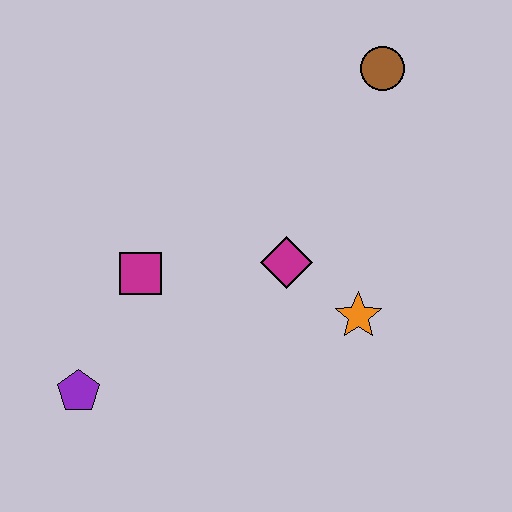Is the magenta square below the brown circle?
Yes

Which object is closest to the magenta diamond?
The orange star is closest to the magenta diamond.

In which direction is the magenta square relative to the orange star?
The magenta square is to the left of the orange star.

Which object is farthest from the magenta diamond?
The purple pentagon is farthest from the magenta diamond.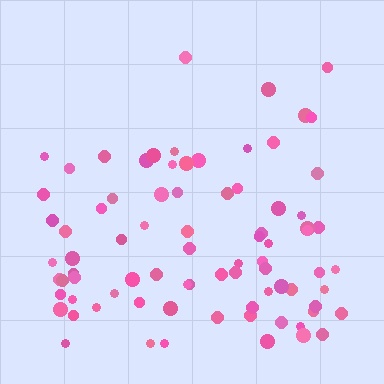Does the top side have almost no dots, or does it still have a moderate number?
Still a moderate number, just noticeably fewer than the bottom.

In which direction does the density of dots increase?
From top to bottom, with the bottom side densest.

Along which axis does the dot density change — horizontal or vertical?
Vertical.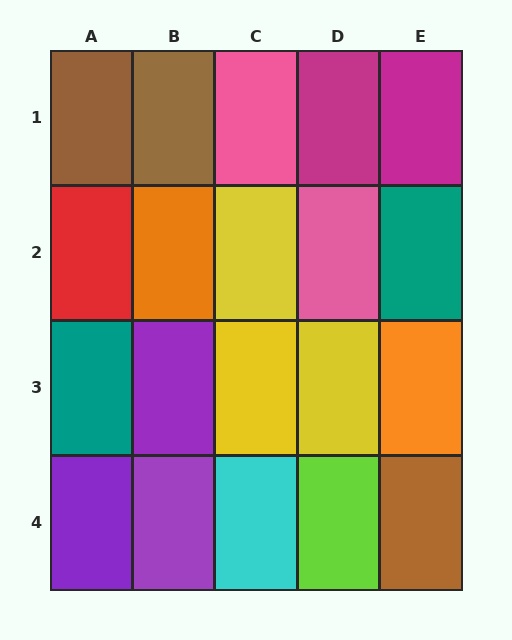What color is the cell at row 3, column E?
Orange.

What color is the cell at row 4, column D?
Lime.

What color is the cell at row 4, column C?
Cyan.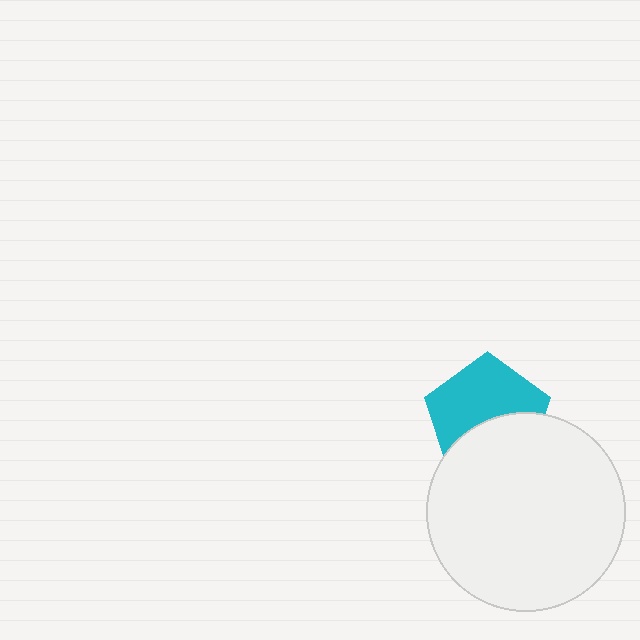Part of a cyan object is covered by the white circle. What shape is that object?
It is a pentagon.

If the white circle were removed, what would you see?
You would see the complete cyan pentagon.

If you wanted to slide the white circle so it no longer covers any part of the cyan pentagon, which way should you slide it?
Slide it down — that is the most direct way to separate the two shapes.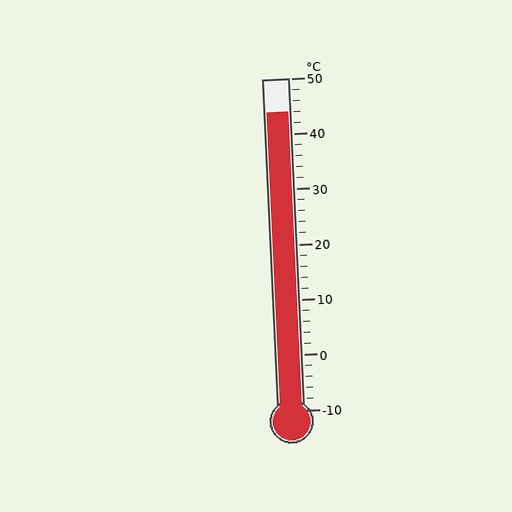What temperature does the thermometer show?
The thermometer shows approximately 44°C.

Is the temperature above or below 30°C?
The temperature is above 30°C.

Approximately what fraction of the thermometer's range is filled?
The thermometer is filled to approximately 90% of its range.